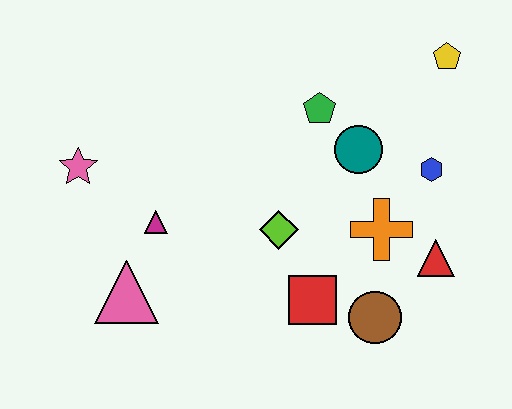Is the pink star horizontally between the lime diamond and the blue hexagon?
No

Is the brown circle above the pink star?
No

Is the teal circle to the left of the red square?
No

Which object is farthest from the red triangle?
The pink star is farthest from the red triangle.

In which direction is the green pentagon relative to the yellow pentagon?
The green pentagon is to the left of the yellow pentagon.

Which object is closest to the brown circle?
The red square is closest to the brown circle.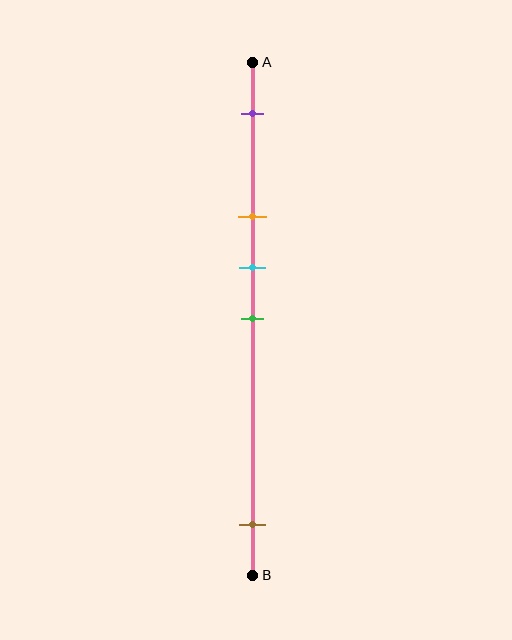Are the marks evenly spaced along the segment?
No, the marks are not evenly spaced.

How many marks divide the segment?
There are 5 marks dividing the segment.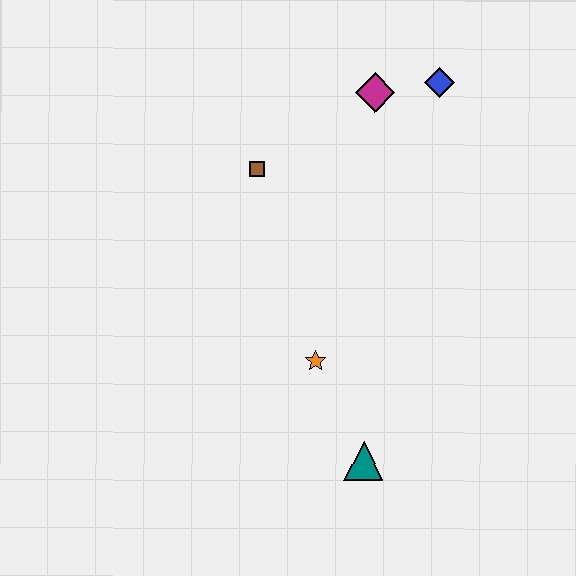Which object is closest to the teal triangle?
The orange star is closest to the teal triangle.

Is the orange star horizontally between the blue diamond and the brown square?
Yes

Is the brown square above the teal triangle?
Yes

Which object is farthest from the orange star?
The blue diamond is farthest from the orange star.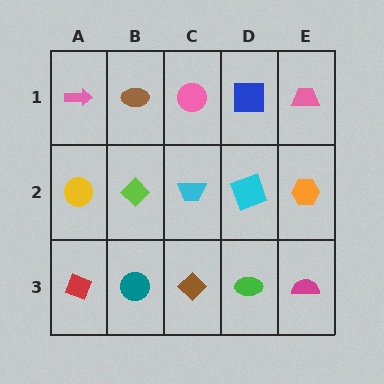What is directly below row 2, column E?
A magenta semicircle.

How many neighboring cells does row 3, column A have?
2.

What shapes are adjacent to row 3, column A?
A yellow circle (row 2, column A), a teal circle (row 3, column B).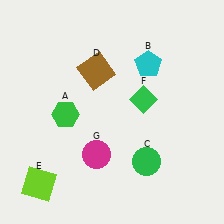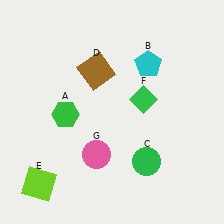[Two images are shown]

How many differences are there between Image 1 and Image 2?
There is 1 difference between the two images.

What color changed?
The circle (G) changed from magenta in Image 1 to pink in Image 2.